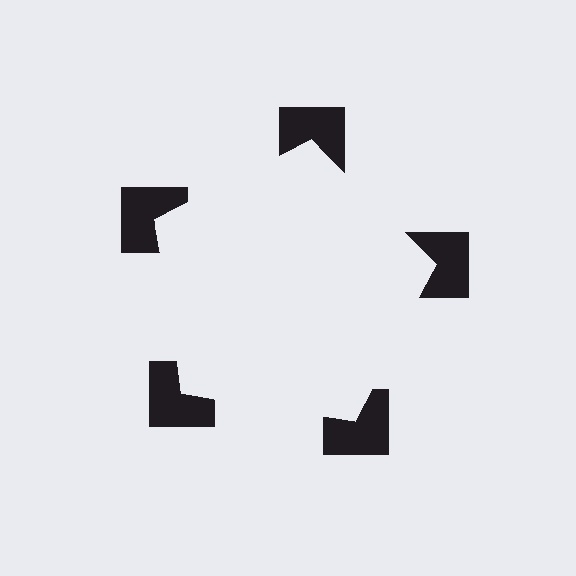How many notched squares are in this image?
There are 5 — one at each vertex of the illusory pentagon.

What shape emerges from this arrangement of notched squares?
An illusory pentagon — its edges are inferred from the aligned wedge cuts in the notched squares, not physically drawn.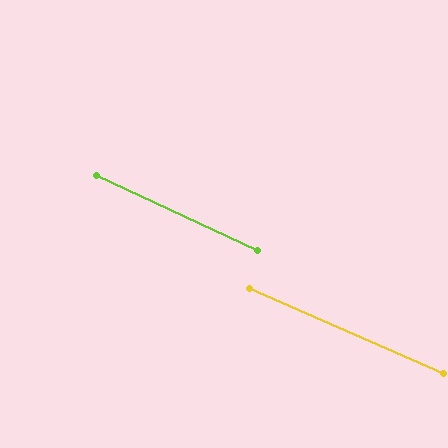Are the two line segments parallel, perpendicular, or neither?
Parallel — their directions differ by only 1.2°.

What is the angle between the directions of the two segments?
Approximately 1 degree.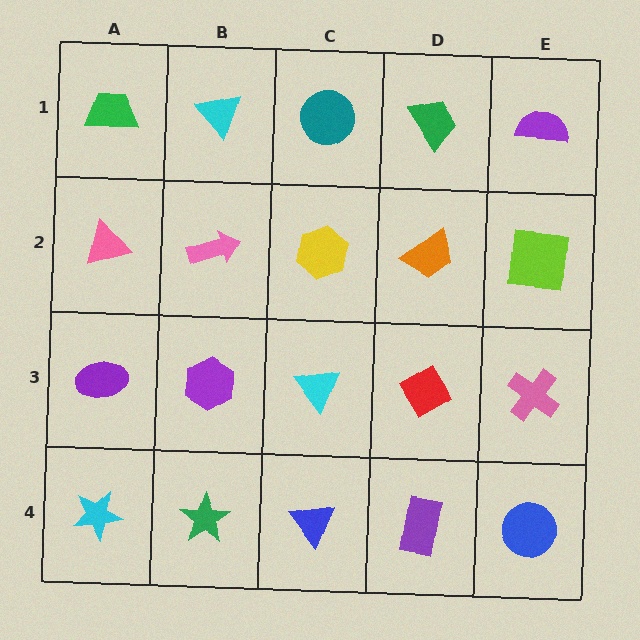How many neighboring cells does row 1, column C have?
3.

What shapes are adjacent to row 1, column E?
A lime square (row 2, column E), a green trapezoid (row 1, column D).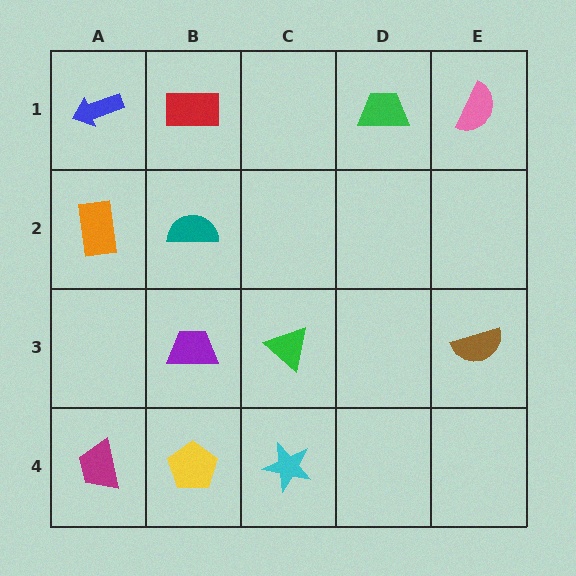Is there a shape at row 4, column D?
No, that cell is empty.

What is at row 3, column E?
A brown semicircle.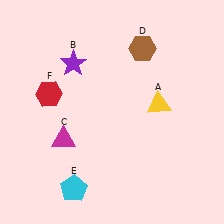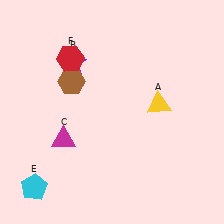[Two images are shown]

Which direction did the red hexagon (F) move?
The red hexagon (F) moved up.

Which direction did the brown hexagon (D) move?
The brown hexagon (D) moved left.